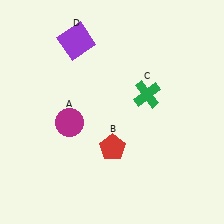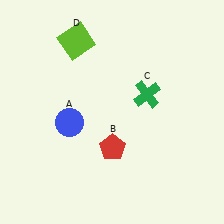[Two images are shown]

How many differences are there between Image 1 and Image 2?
There are 2 differences between the two images.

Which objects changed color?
A changed from magenta to blue. D changed from purple to lime.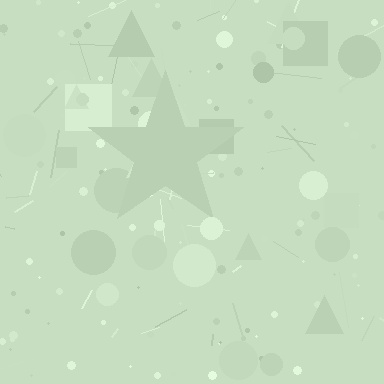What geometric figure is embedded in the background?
A star is embedded in the background.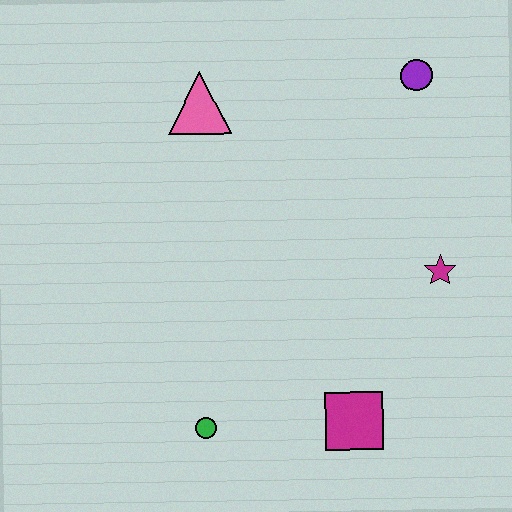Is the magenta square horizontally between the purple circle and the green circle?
Yes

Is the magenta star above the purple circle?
No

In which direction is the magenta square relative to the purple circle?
The magenta square is below the purple circle.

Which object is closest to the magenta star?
The magenta square is closest to the magenta star.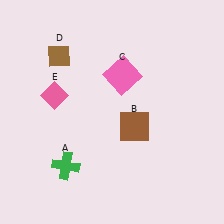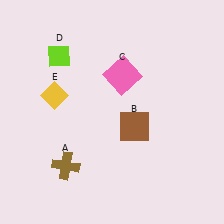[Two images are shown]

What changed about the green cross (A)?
In Image 1, A is green. In Image 2, it changed to brown.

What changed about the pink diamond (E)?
In Image 1, E is pink. In Image 2, it changed to yellow.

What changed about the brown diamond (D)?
In Image 1, D is brown. In Image 2, it changed to lime.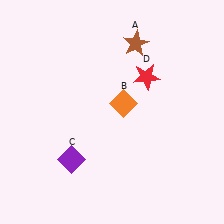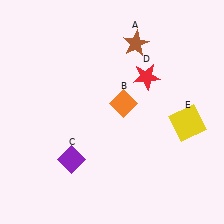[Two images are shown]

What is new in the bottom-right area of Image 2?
A yellow square (E) was added in the bottom-right area of Image 2.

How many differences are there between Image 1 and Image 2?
There is 1 difference between the two images.